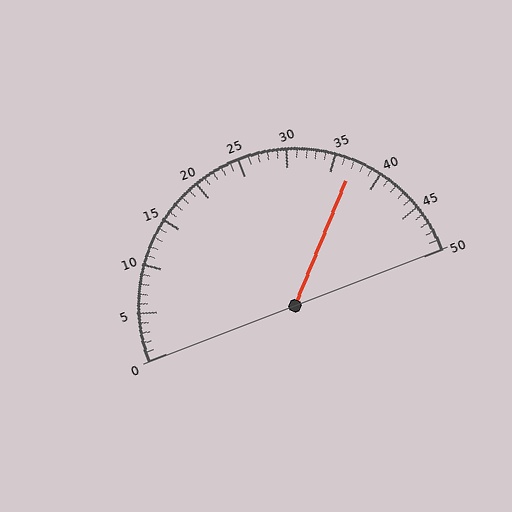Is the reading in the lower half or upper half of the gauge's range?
The reading is in the upper half of the range (0 to 50).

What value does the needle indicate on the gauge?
The needle indicates approximately 37.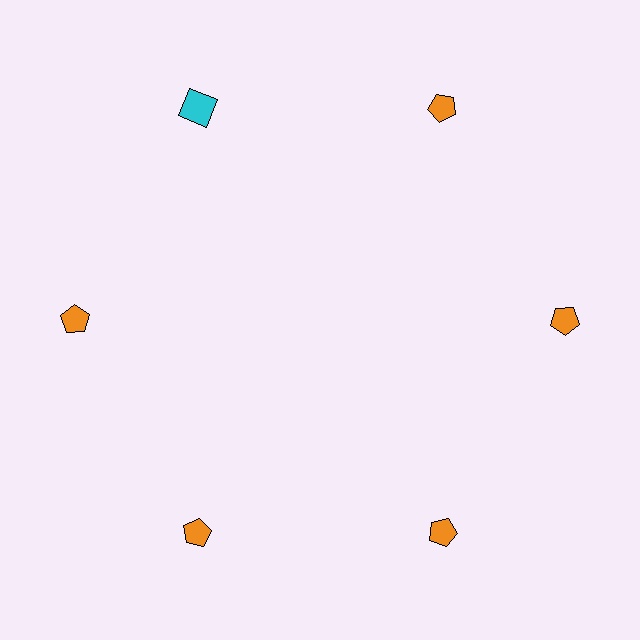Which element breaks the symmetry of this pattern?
The cyan square at roughly the 11 o'clock position breaks the symmetry. All other shapes are orange pentagons.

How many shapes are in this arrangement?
There are 6 shapes arranged in a ring pattern.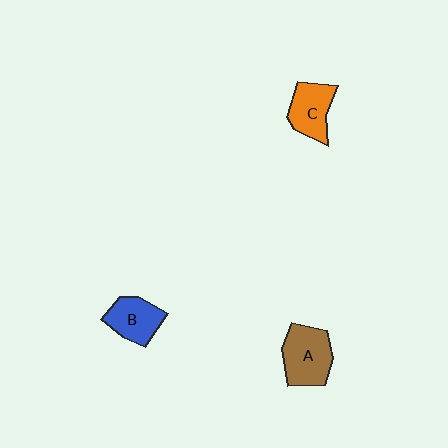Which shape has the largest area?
Shape A (brown).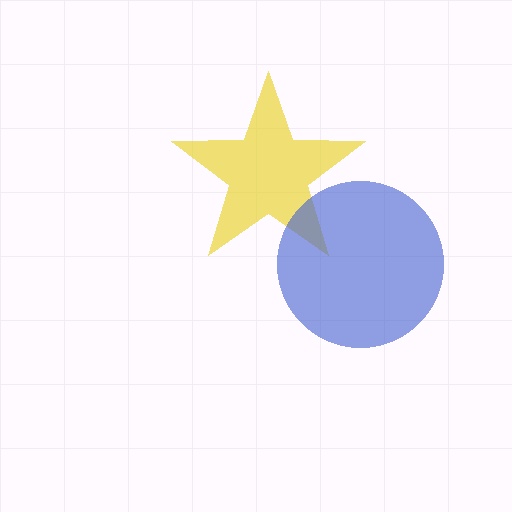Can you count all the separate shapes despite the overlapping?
Yes, there are 2 separate shapes.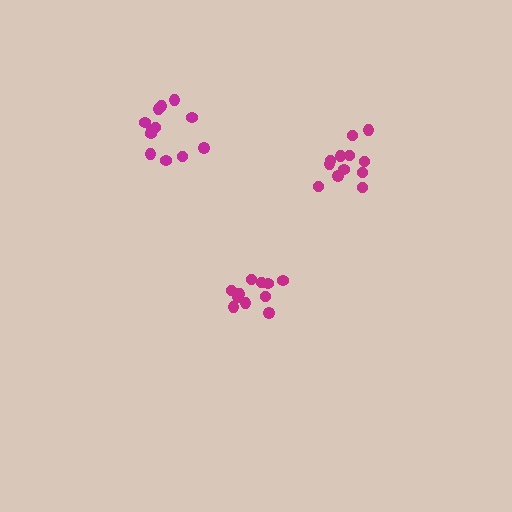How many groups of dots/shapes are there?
There are 3 groups.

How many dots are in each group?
Group 1: 12 dots, Group 2: 12 dots, Group 3: 11 dots (35 total).